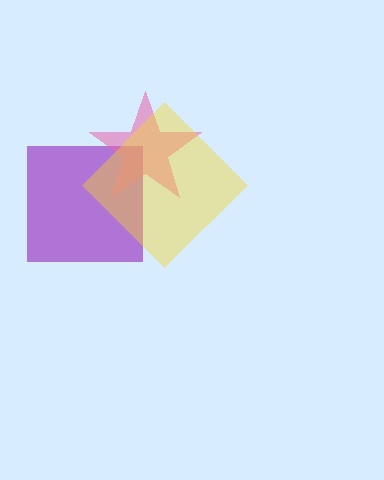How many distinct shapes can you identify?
There are 3 distinct shapes: a purple square, a pink star, a yellow diamond.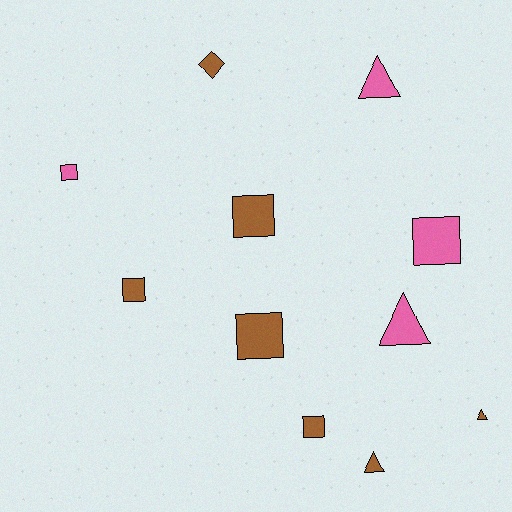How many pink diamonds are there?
There are no pink diamonds.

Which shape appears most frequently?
Square, with 6 objects.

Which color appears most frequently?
Brown, with 7 objects.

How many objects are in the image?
There are 11 objects.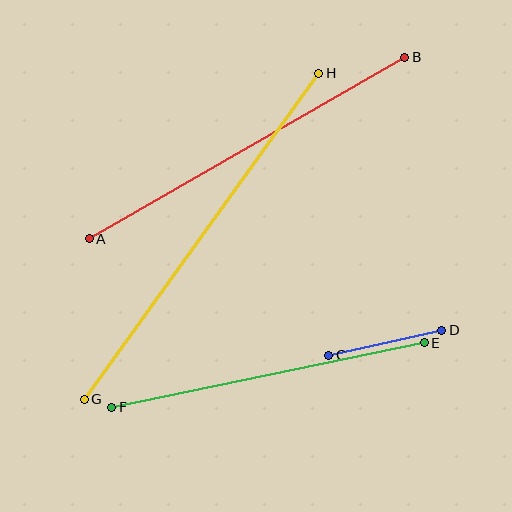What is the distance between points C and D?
The distance is approximately 116 pixels.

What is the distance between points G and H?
The distance is approximately 401 pixels.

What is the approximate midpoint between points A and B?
The midpoint is at approximately (247, 148) pixels.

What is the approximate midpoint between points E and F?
The midpoint is at approximately (268, 375) pixels.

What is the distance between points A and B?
The distance is approximately 364 pixels.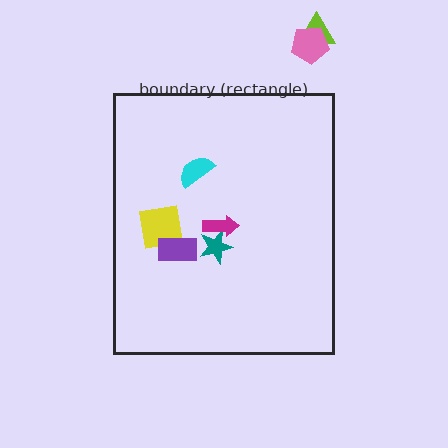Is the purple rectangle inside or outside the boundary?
Inside.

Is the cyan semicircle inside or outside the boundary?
Inside.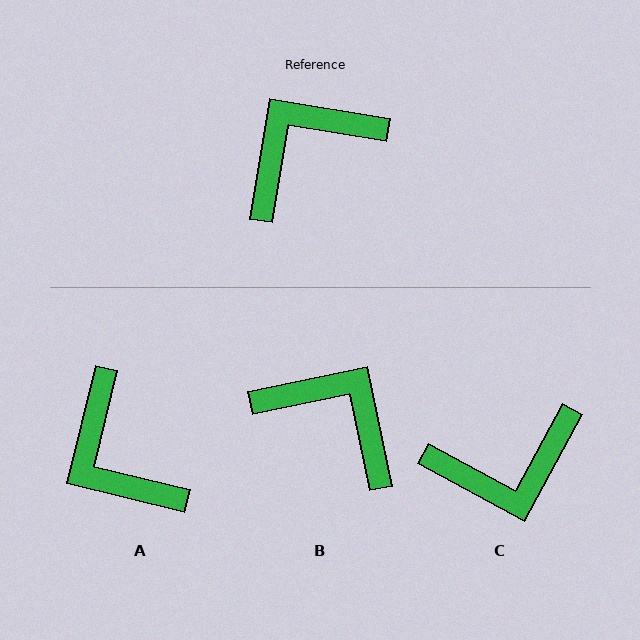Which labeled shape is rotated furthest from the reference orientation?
C, about 161 degrees away.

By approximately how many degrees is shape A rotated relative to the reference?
Approximately 86 degrees counter-clockwise.